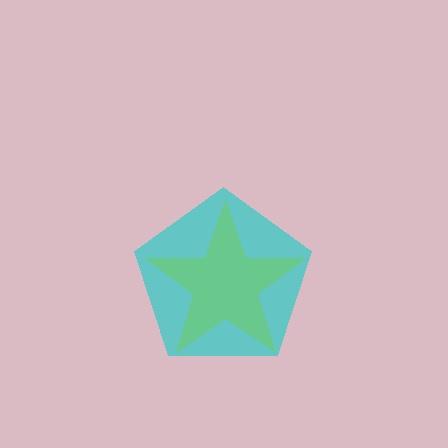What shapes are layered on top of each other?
The layered shapes are: a cyan pentagon, a lime star.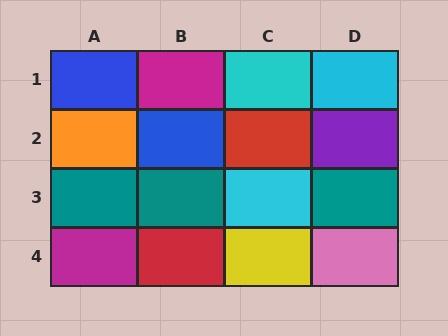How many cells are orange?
1 cell is orange.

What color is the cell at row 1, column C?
Cyan.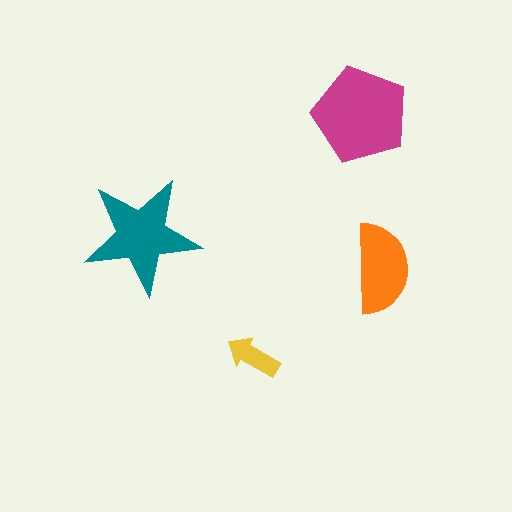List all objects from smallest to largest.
The yellow arrow, the orange semicircle, the teal star, the magenta pentagon.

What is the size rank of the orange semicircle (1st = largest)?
3rd.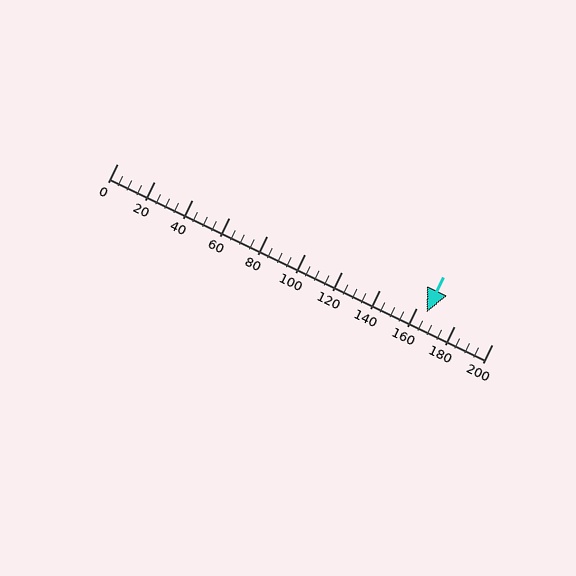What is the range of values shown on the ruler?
The ruler shows values from 0 to 200.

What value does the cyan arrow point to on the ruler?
The cyan arrow points to approximately 165.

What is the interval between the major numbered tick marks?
The major tick marks are spaced 20 units apart.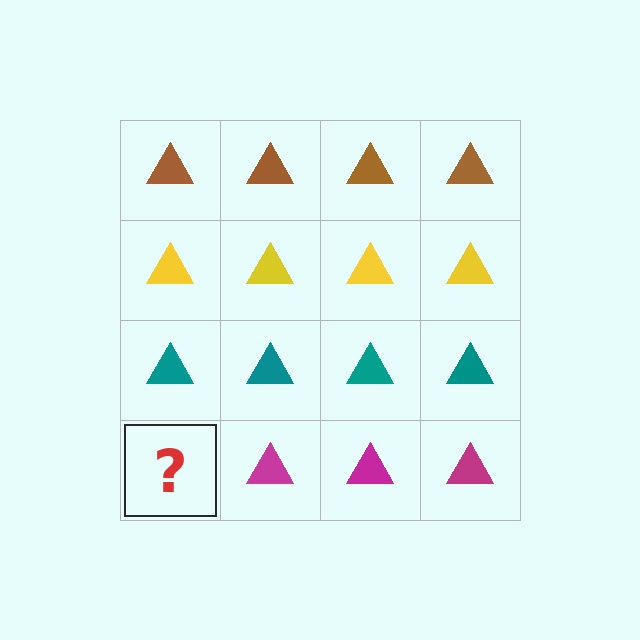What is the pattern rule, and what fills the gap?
The rule is that each row has a consistent color. The gap should be filled with a magenta triangle.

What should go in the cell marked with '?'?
The missing cell should contain a magenta triangle.